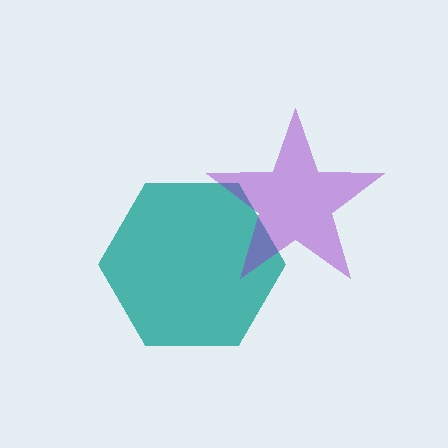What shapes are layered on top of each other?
The layered shapes are: a teal hexagon, a purple star.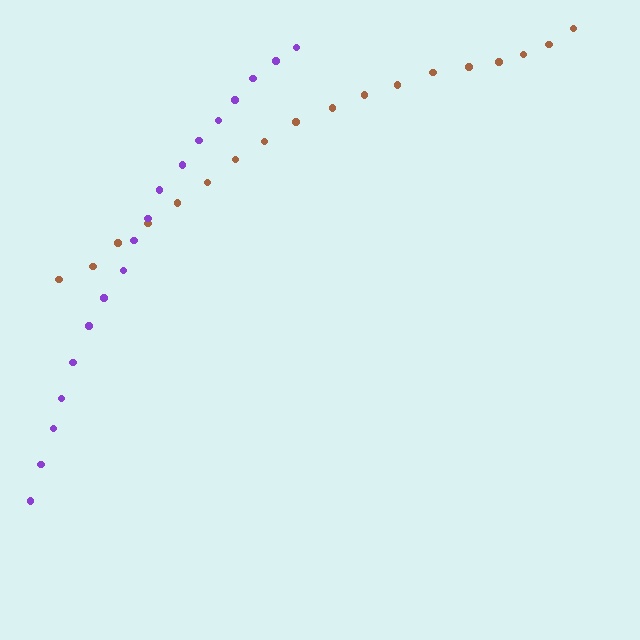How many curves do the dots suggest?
There are 2 distinct paths.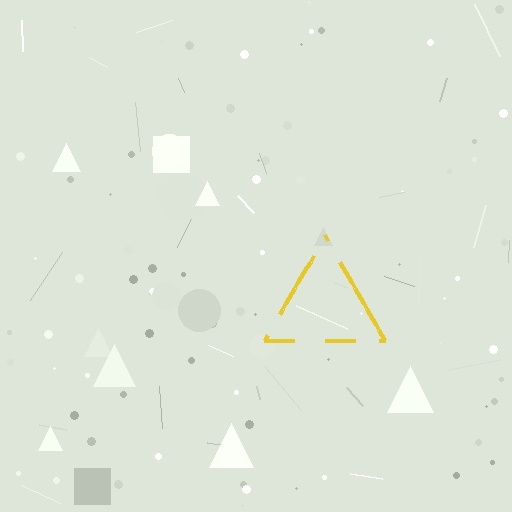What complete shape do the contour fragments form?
The contour fragments form a triangle.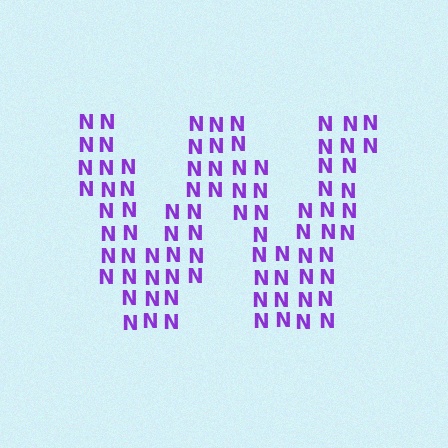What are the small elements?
The small elements are letter N's.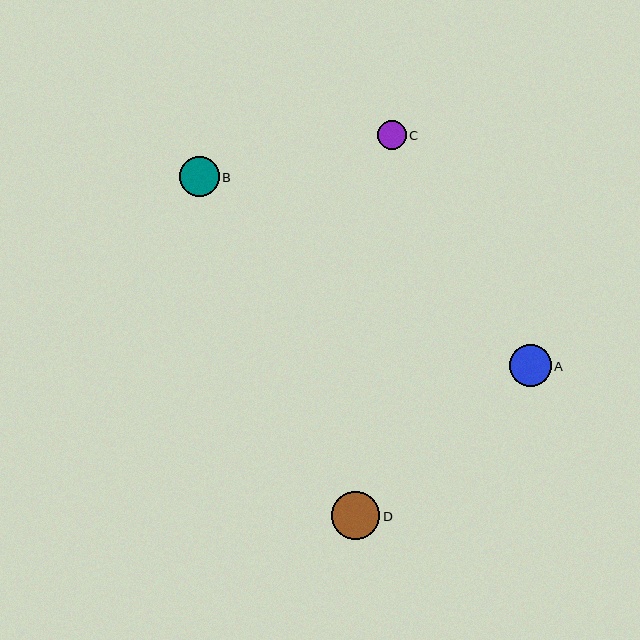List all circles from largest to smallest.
From largest to smallest: D, A, B, C.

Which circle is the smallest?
Circle C is the smallest with a size of approximately 29 pixels.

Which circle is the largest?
Circle D is the largest with a size of approximately 48 pixels.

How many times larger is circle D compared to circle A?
Circle D is approximately 1.1 times the size of circle A.